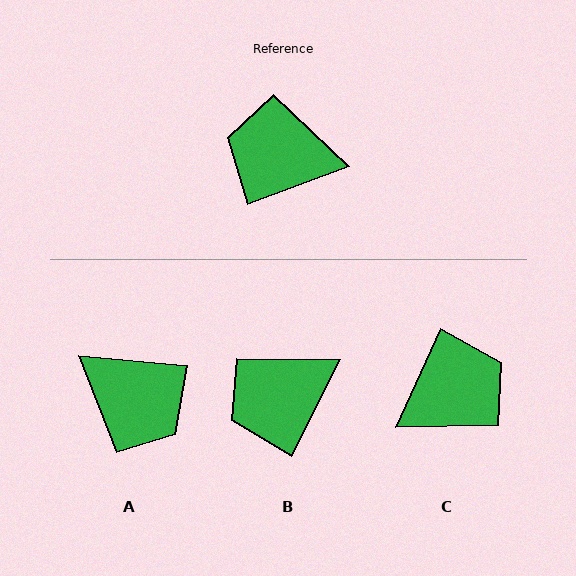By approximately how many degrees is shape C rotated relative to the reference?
Approximately 135 degrees clockwise.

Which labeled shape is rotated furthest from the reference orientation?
A, about 154 degrees away.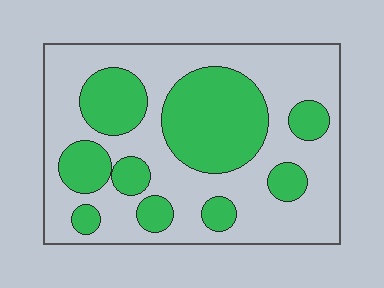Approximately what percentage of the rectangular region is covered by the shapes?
Approximately 35%.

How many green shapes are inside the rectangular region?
9.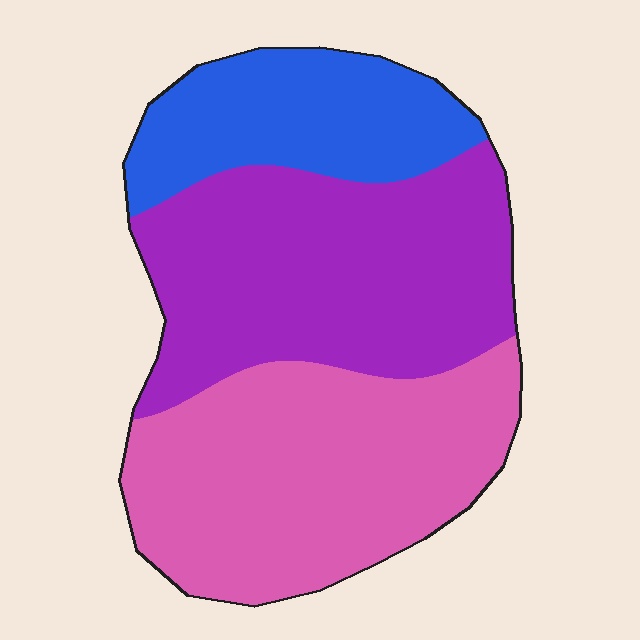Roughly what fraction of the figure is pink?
Pink covers about 40% of the figure.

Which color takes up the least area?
Blue, at roughly 20%.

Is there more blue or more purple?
Purple.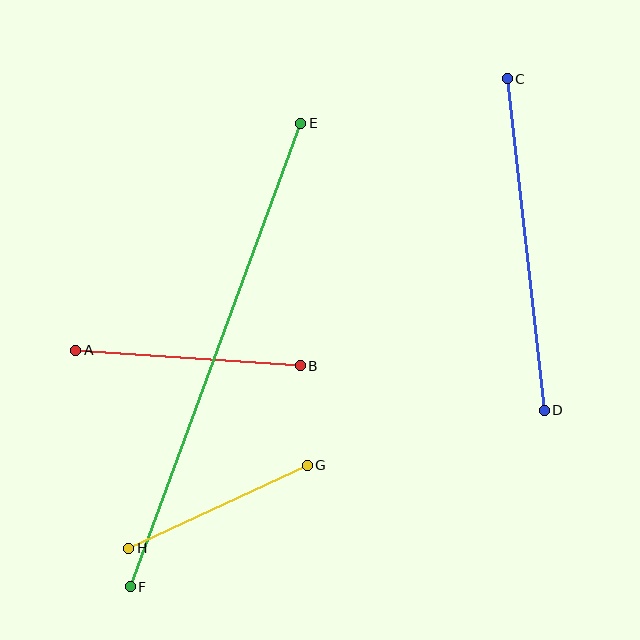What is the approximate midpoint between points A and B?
The midpoint is at approximately (188, 358) pixels.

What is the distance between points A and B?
The distance is approximately 225 pixels.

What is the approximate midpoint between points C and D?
The midpoint is at approximately (526, 244) pixels.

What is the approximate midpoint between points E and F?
The midpoint is at approximately (216, 355) pixels.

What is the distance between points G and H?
The distance is approximately 197 pixels.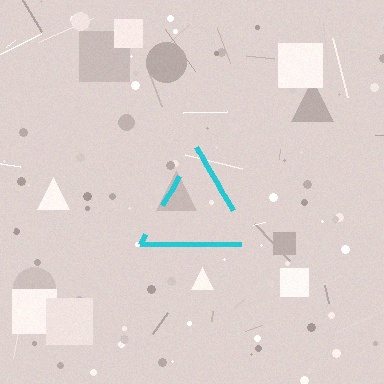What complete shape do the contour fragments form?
The contour fragments form a triangle.